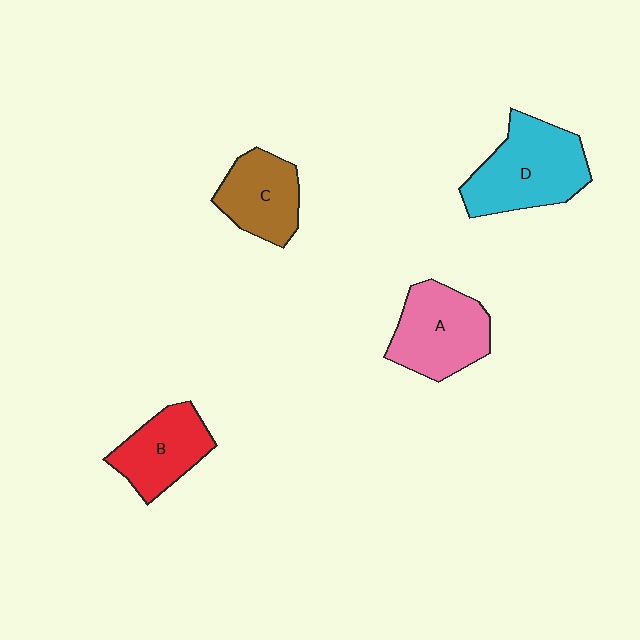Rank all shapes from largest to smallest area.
From largest to smallest: D (cyan), A (pink), B (red), C (brown).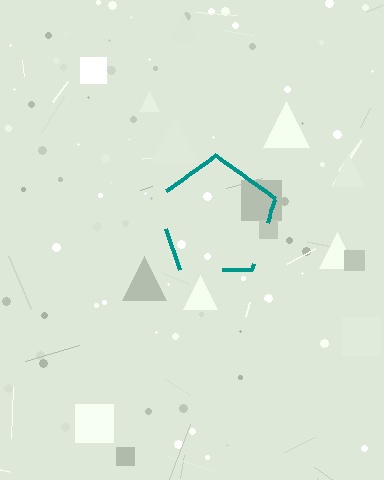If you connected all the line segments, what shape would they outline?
They would outline a pentagon.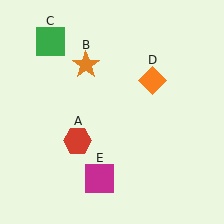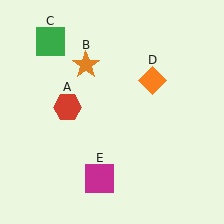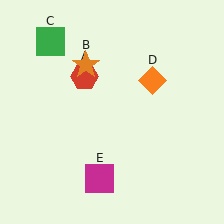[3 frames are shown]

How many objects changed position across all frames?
1 object changed position: red hexagon (object A).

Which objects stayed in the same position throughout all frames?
Orange star (object B) and green square (object C) and orange diamond (object D) and magenta square (object E) remained stationary.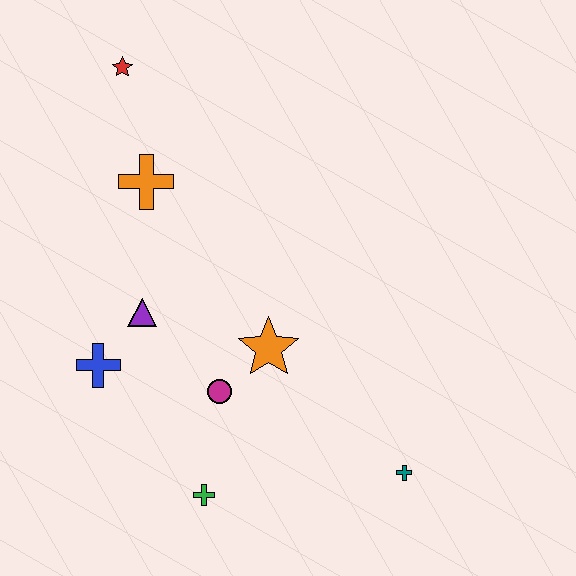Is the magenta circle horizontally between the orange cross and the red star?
No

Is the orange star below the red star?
Yes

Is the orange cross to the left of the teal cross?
Yes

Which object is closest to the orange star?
The magenta circle is closest to the orange star.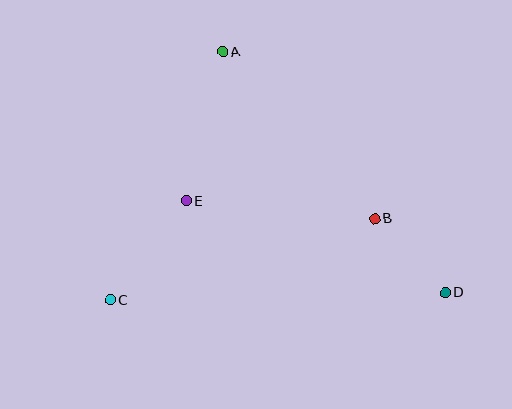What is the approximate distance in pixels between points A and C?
The distance between A and C is approximately 273 pixels.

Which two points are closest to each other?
Points B and D are closest to each other.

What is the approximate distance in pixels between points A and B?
The distance between A and B is approximately 226 pixels.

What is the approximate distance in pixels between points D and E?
The distance between D and E is approximately 275 pixels.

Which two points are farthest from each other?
Points C and D are farthest from each other.